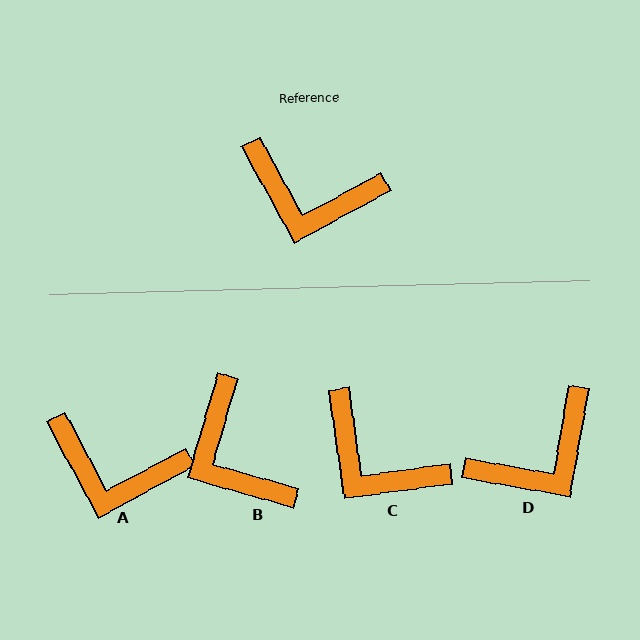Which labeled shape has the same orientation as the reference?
A.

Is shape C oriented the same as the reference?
No, it is off by about 21 degrees.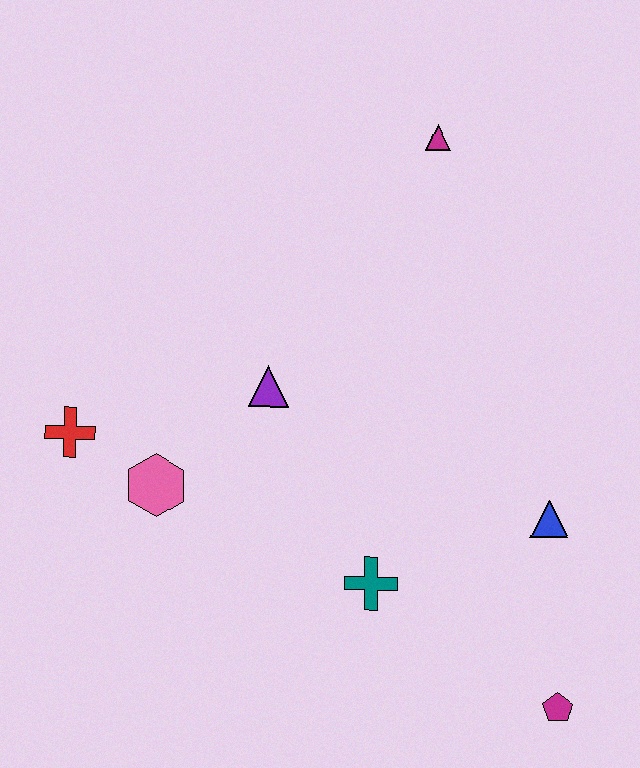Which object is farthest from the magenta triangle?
The magenta pentagon is farthest from the magenta triangle.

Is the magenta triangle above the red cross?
Yes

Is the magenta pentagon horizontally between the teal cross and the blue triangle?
No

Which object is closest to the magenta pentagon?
The blue triangle is closest to the magenta pentagon.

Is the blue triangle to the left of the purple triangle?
No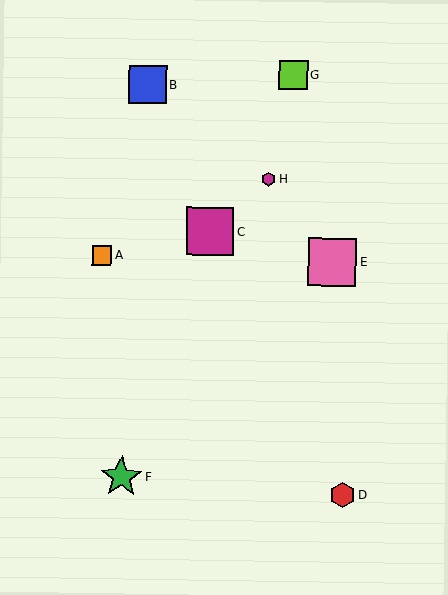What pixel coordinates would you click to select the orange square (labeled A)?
Click at (102, 255) to select the orange square A.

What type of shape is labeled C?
Shape C is a magenta square.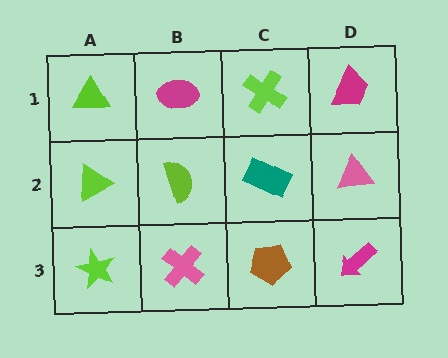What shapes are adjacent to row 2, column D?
A magenta trapezoid (row 1, column D), a magenta arrow (row 3, column D), a teal rectangle (row 2, column C).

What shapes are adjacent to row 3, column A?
A lime triangle (row 2, column A), a pink cross (row 3, column B).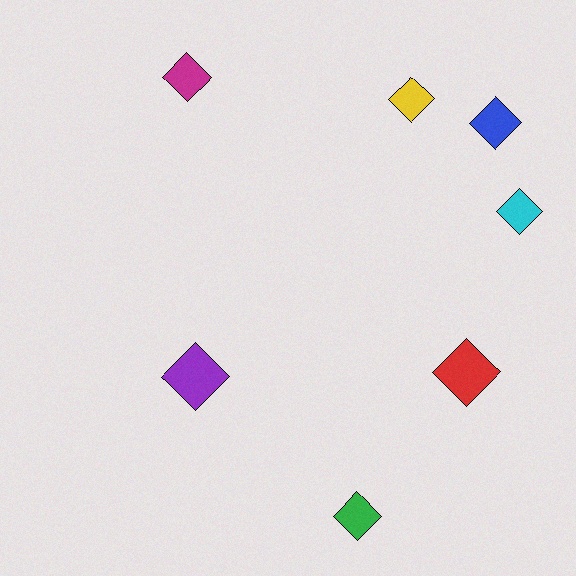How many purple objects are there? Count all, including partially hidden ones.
There is 1 purple object.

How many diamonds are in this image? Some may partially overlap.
There are 7 diamonds.